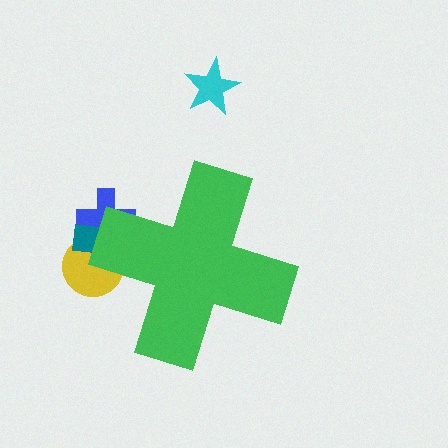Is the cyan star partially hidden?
No, the cyan star is fully visible.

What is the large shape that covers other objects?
A green cross.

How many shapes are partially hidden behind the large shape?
3 shapes are partially hidden.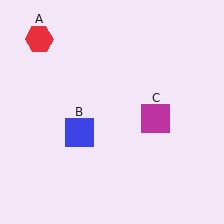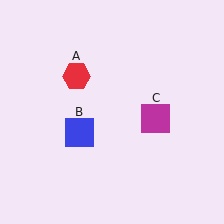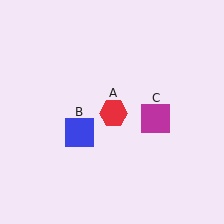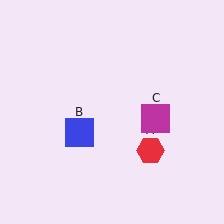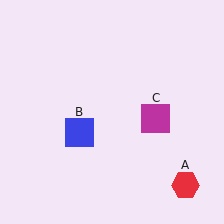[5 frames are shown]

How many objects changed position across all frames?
1 object changed position: red hexagon (object A).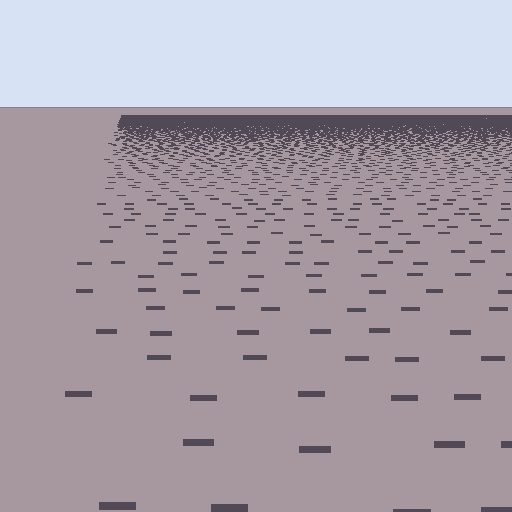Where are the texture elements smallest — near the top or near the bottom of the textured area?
Near the top.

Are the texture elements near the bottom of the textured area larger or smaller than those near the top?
Larger. Near the bottom, elements are closer to the viewer and appear at a bigger on-screen size.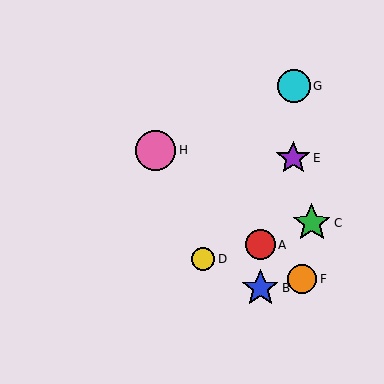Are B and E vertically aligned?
No, B is at x≈260 and E is at x≈293.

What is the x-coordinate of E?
Object E is at x≈293.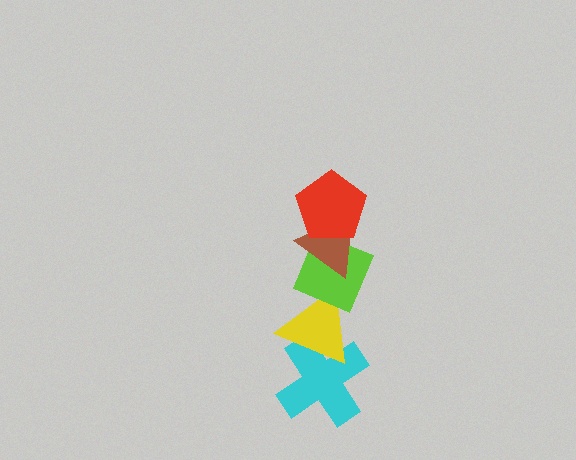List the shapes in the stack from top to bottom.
From top to bottom: the red pentagon, the brown triangle, the lime diamond, the yellow triangle, the cyan cross.